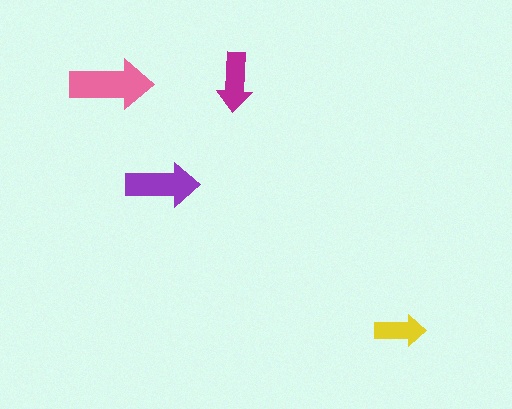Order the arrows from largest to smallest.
the pink one, the purple one, the magenta one, the yellow one.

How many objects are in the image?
There are 4 objects in the image.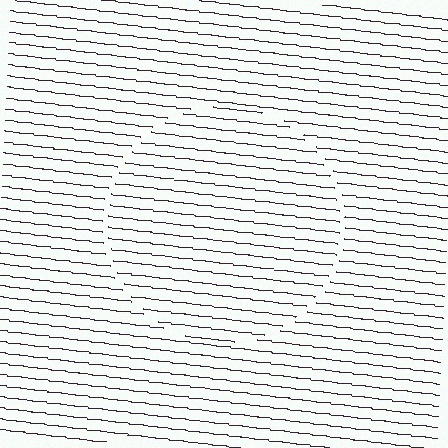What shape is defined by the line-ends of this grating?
An illusory circle. The interior of the shape contains the same grating, shifted by half a period — the contour is defined by the phase discontinuity where line-ends from the inner and outer gratings abut.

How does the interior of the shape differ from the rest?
The interior of the shape contains the same grating, shifted by half a period — the contour is defined by the phase discontinuity where line-ends from the inner and outer gratings abut.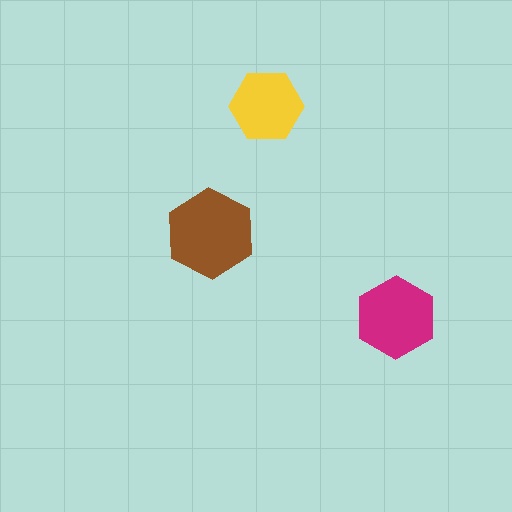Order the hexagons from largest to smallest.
the brown one, the magenta one, the yellow one.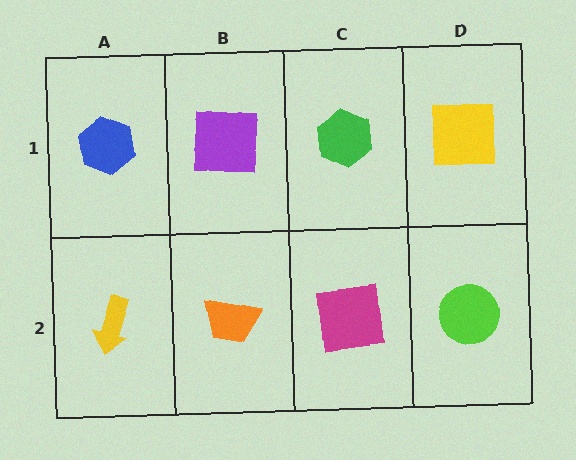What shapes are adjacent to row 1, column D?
A lime circle (row 2, column D), a green hexagon (row 1, column C).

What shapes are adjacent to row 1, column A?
A yellow arrow (row 2, column A), a purple square (row 1, column B).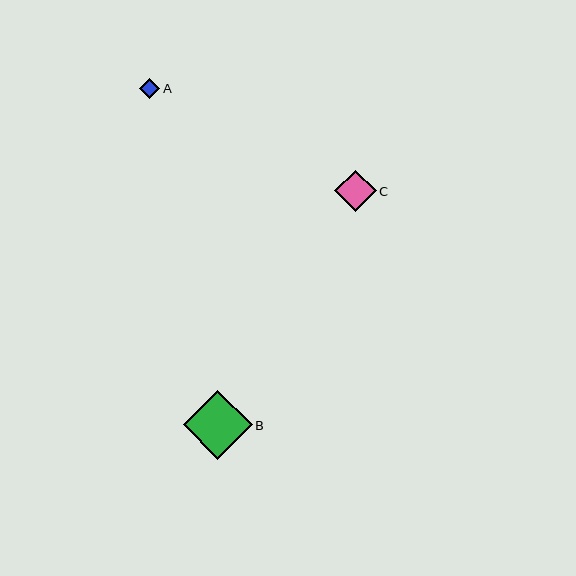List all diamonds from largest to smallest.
From largest to smallest: B, C, A.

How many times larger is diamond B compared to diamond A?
Diamond B is approximately 3.3 times the size of diamond A.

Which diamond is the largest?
Diamond B is the largest with a size of approximately 69 pixels.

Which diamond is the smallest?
Diamond A is the smallest with a size of approximately 21 pixels.